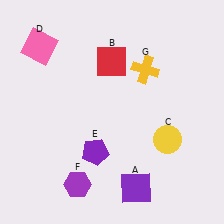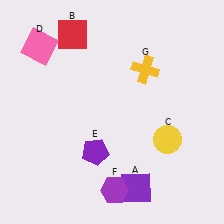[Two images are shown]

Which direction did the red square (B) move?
The red square (B) moved left.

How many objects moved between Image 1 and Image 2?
2 objects moved between the two images.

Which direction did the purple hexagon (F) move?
The purple hexagon (F) moved right.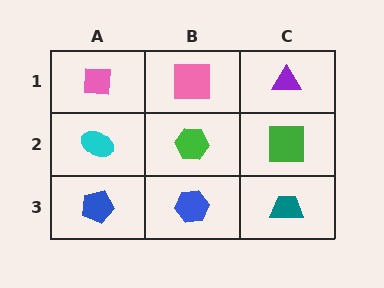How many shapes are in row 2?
3 shapes.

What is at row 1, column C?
A purple triangle.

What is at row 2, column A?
A cyan ellipse.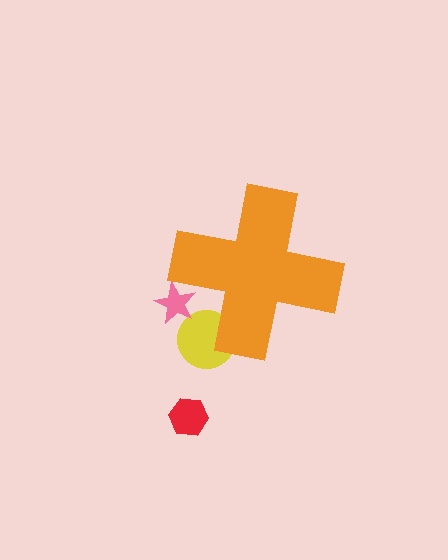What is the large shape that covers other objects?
An orange cross.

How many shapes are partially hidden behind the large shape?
2 shapes are partially hidden.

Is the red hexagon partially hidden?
No, the red hexagon is fully visible.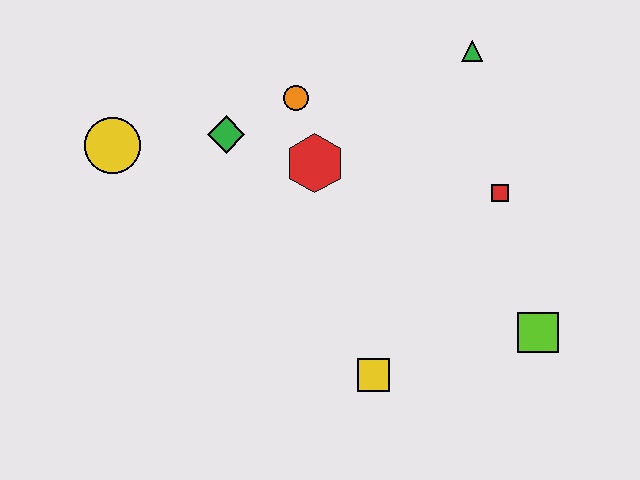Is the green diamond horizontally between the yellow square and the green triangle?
No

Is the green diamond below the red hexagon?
No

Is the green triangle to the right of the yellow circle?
Yes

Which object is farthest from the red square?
The yellow circle is farthest from the red square.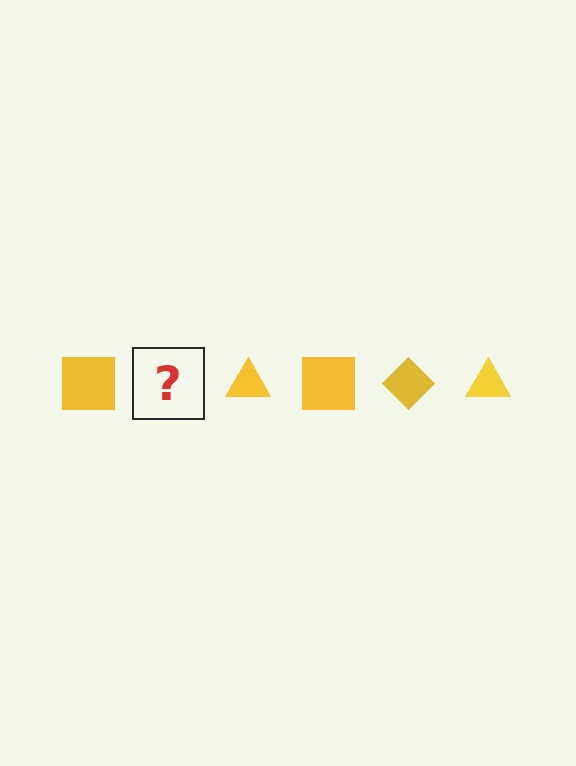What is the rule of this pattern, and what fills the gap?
The rule is that the pattern cycles through square, diamond, triangle shapes in yellow. The gap should be filled with a yellow diamond.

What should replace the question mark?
The question mark should be replaced with a yellow diamond.